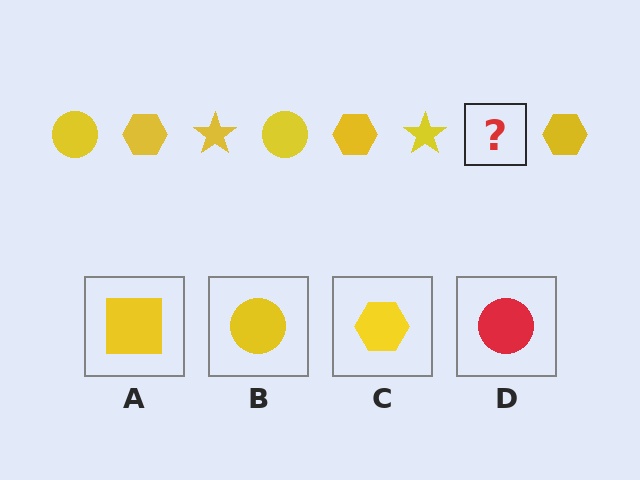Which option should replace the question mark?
Option B.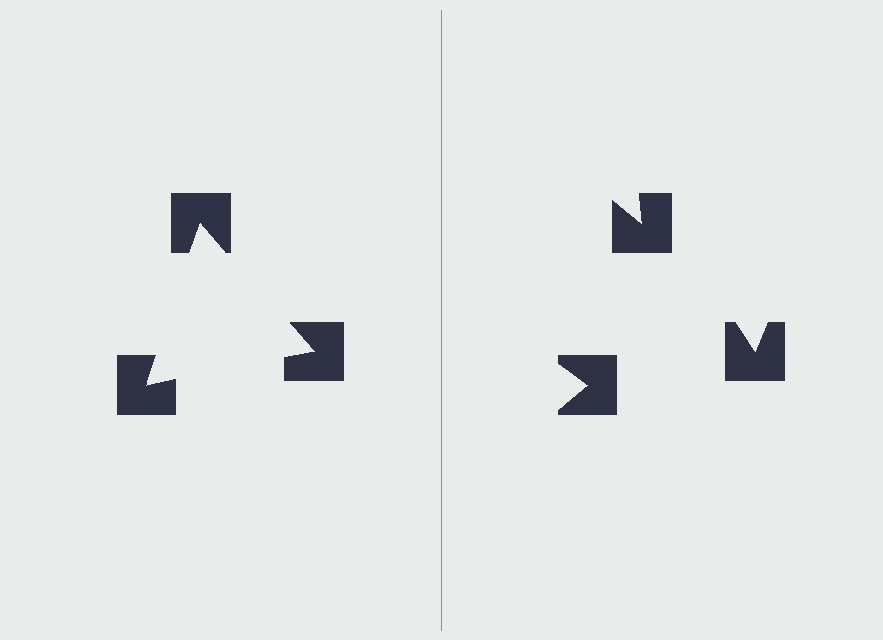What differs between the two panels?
The notched squares are positioned identically on both sides; only the wedge orientations differ. On the left they align to a triangle; on the right they are misaligned.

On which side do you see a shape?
An illusory triangle appears on the left side. On the right side the wedge cuts are rotated, so no coherent shape forms.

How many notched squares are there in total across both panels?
6 — 3 on each side.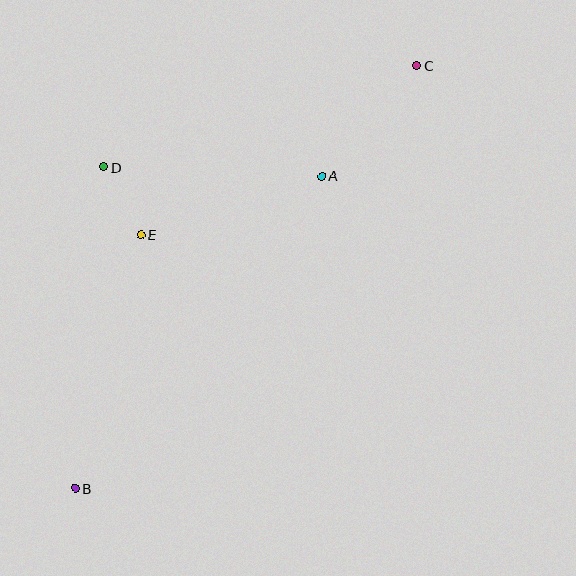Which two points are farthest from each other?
Points B and C are farthest from each other.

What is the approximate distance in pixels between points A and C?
The distance between A and C is approximately 146 pixels.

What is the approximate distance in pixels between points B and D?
The distance between B and D is approximately 322 pixels.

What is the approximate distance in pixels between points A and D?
The distance between A and D is approximately 218 pixels.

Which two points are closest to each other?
Points D and E are closest to each other.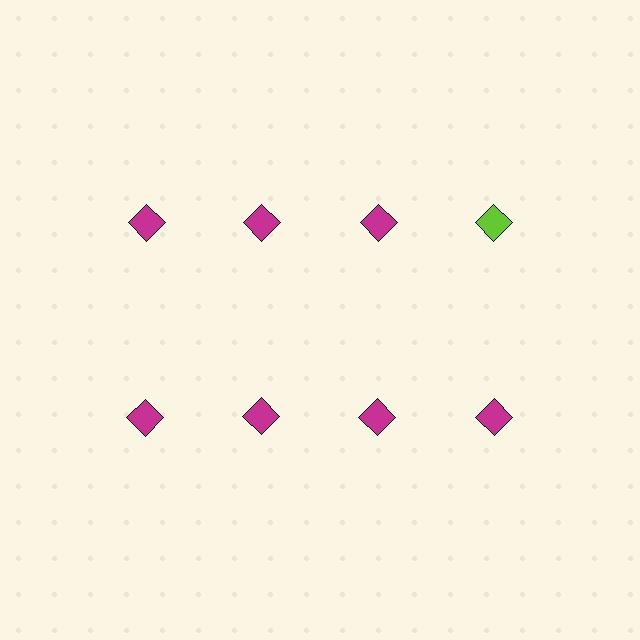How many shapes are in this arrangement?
There are 8 shapes arranged in a grid pattern.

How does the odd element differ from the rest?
It has a different color: lime instead of magenta.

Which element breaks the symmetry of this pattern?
The lime diamond in the top row, second from right column breaks the symmetry. All other shapes are magenta diamonds.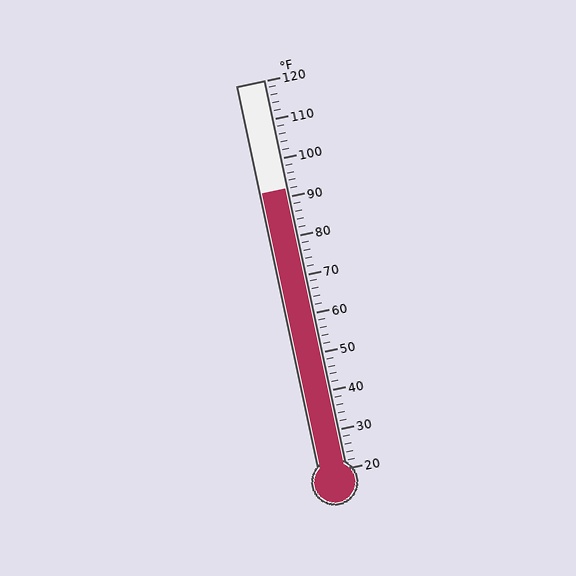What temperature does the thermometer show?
The thermometer shows approximately 92°F.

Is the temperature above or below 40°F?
The temperature is above 40°F.